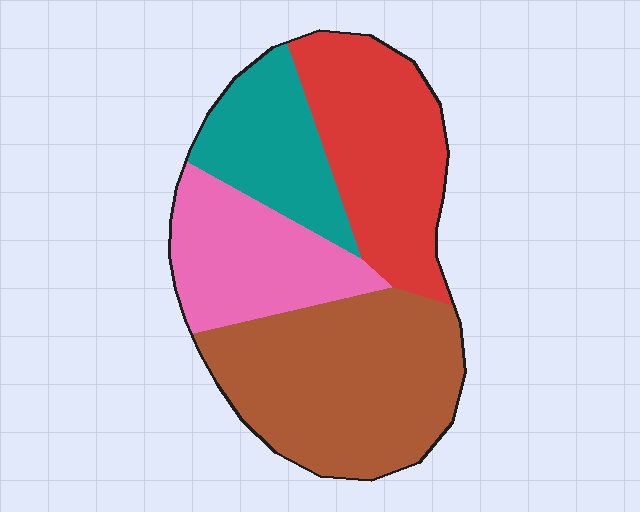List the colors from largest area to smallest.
From largest to smallest: brown, red, pink, teal.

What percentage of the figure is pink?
Pink covers 20% of the figure.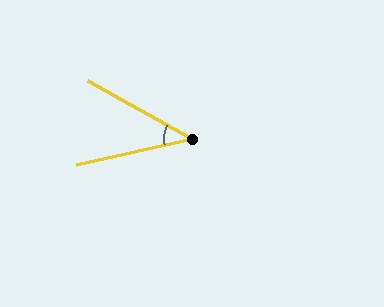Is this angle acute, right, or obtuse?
It is acute.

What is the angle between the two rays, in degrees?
Approximately 41 degrees.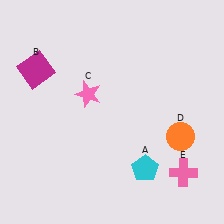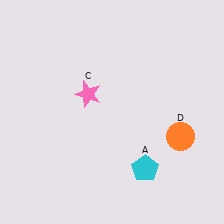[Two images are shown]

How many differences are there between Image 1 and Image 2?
There are 2 differences between the two images.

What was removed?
The magenta square (B), the pink cross (E) were removed in Image 2.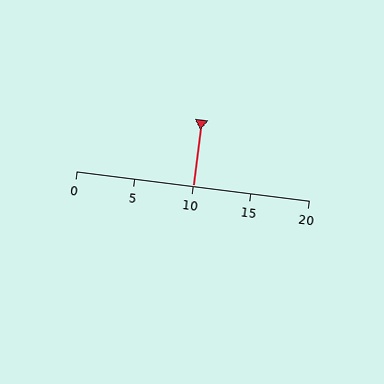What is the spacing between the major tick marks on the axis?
The major ticks are spaced 5 apart.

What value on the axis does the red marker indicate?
The marker indicates approximately 10.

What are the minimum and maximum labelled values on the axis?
The axis runs from 0 to 20.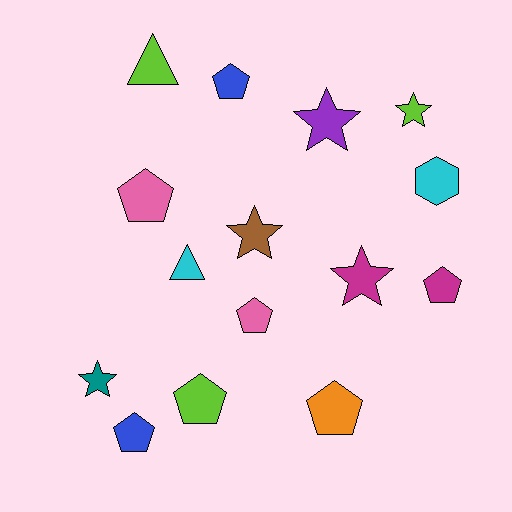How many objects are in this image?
There are 15 objects.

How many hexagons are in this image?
There is 1 hexagon.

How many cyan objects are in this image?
There are 2 cyan objects.